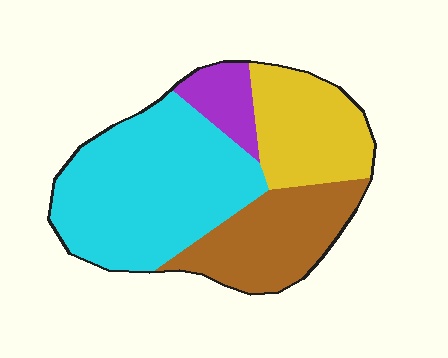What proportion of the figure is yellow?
Yellow covers 22% of the figure.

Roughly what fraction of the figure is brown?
Brown covers around 25% of the figure.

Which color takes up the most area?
Cyan, at roughly 45%.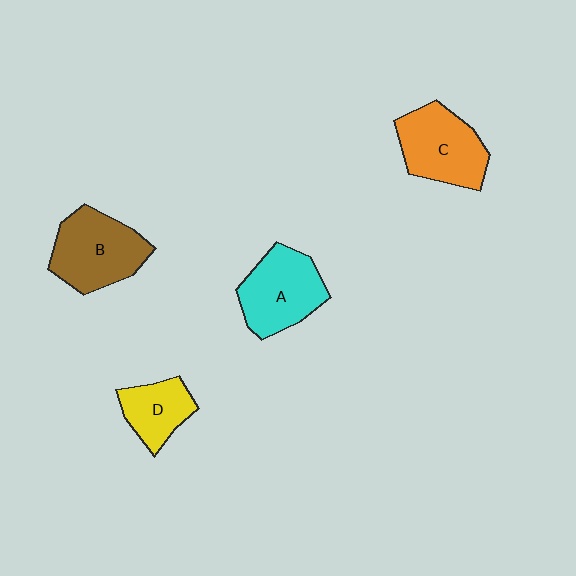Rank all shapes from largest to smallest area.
From largest to smallest: B (brown), C (orange), A (cyan), D (yellow).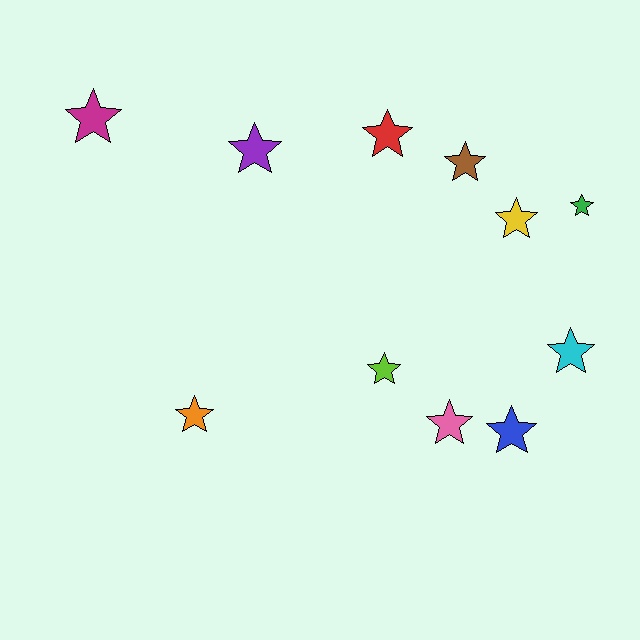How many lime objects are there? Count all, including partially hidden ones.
There is 1 lime object.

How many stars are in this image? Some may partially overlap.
There are 11 stars.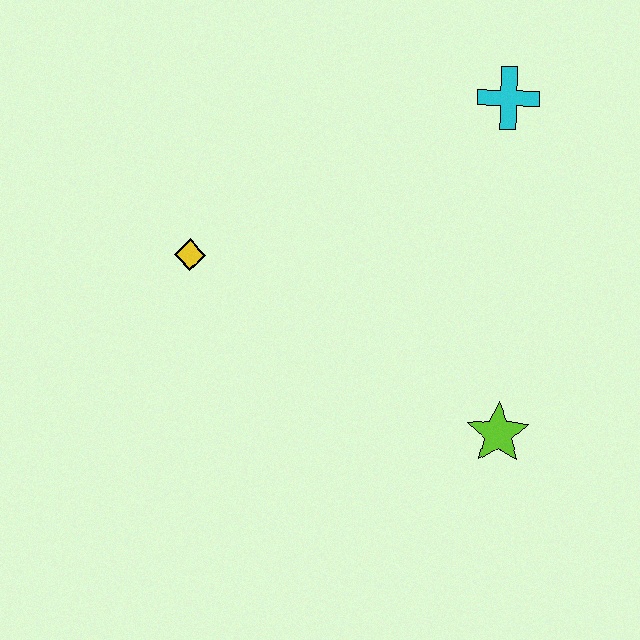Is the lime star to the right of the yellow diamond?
Yes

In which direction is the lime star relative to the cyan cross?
The lime star is below the cyan cross.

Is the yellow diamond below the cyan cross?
Yes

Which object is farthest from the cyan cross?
The yellow diamond is farthest from the cyan cross.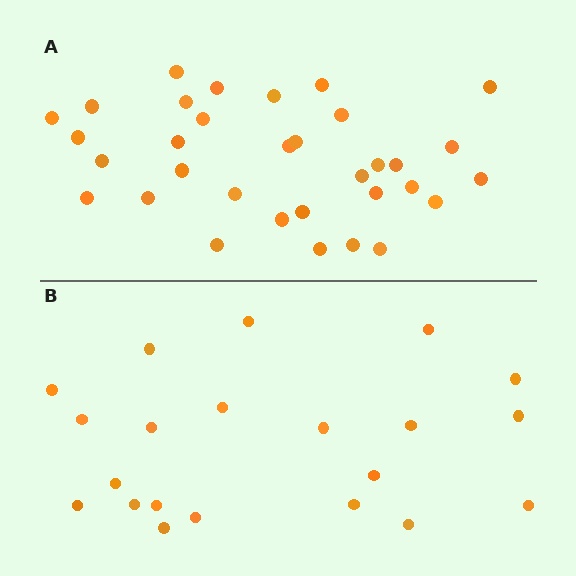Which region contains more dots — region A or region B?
Region A (the top region) has more dots.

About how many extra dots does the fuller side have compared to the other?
Region A has roughly 12 or so more dots than region B.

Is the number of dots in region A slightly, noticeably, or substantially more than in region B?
Region A has substantially more. The ratio is roughly 1.6 to 1.